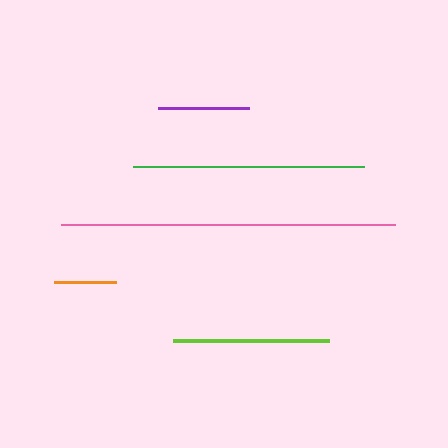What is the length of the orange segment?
The orange segment is approximately 61 pixels long.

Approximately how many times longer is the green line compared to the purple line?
The green line is approximately 2.5 times the length of the purple line.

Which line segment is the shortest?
The orange line is the shortest at approximately 61 pixels.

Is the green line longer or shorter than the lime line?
The green line is longer than the lime line.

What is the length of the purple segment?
The purple segment is approximately 91 pixels long.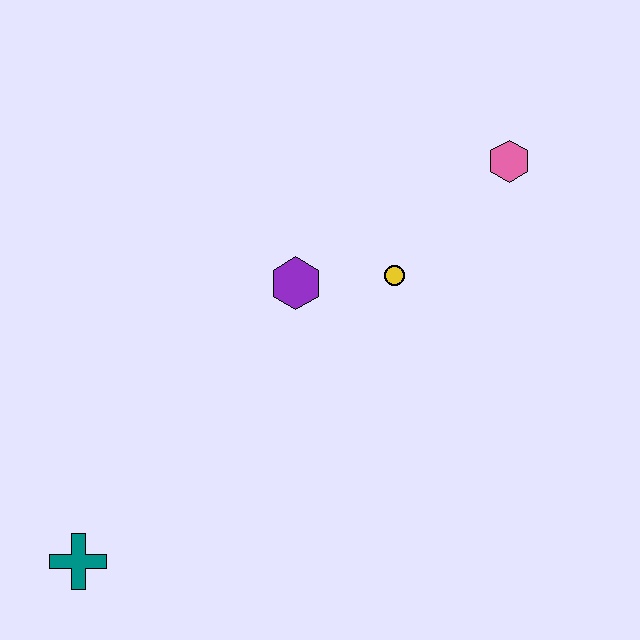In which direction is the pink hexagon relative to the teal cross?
The pink hexagon is to the right of the teal cross.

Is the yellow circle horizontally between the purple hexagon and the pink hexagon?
Yes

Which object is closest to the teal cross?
The purple hexagon is closest to the teal cross.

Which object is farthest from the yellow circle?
The teal cross is farthest from the yellow circle.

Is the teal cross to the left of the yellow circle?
Yes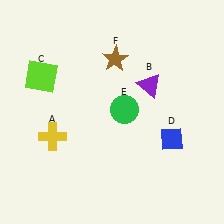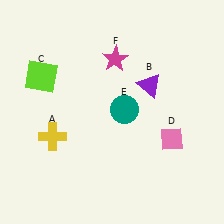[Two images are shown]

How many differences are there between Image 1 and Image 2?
There are 3 differences between the two images.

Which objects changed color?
D changed from blue to pink. E changed from green to teal. F changed from brown to magenta.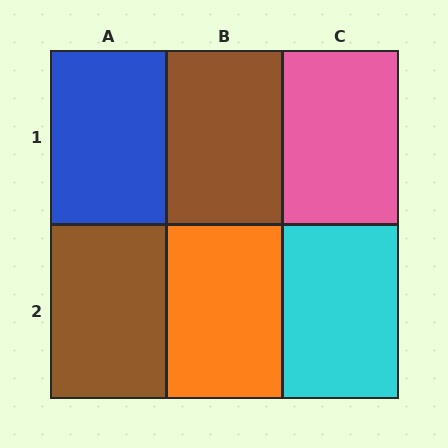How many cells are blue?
1 cell is blue.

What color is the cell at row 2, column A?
Brown.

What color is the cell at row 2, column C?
Cyan.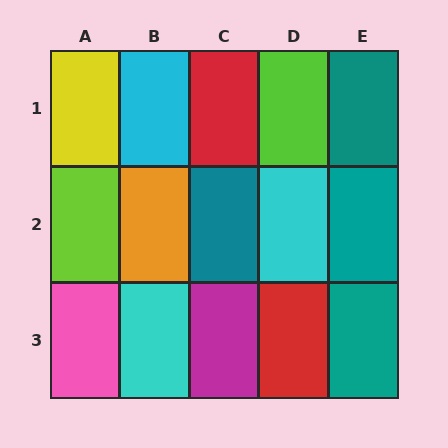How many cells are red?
2 cells are red.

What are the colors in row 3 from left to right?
Pink, cyan, magenta, red, teal.